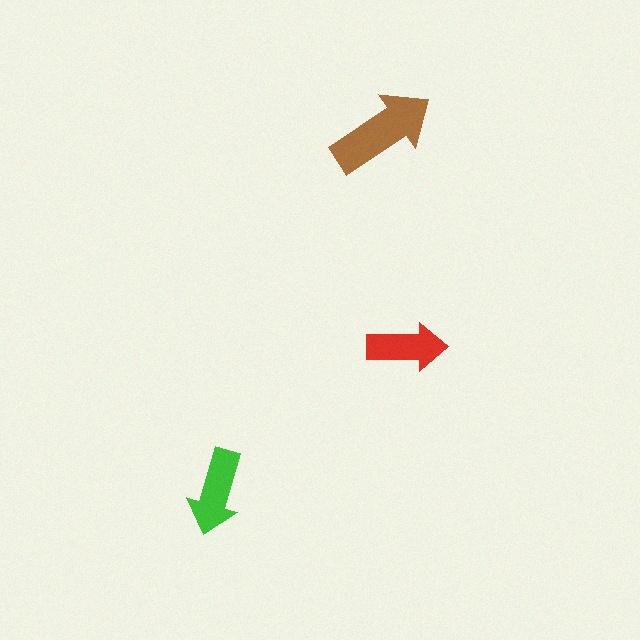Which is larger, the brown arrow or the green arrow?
The brown one.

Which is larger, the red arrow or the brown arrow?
The brown one.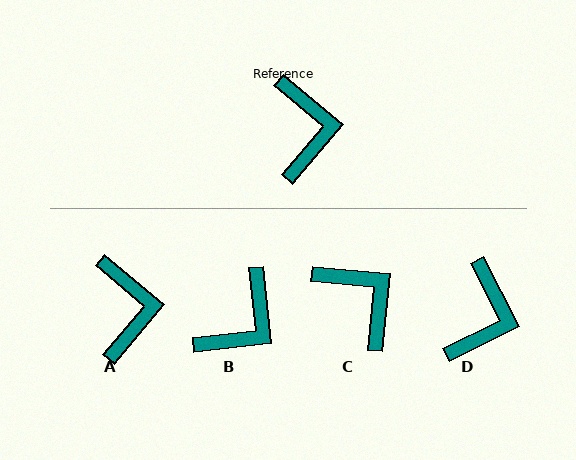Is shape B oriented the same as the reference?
No, it is off by about 44 degrees.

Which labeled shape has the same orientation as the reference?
A.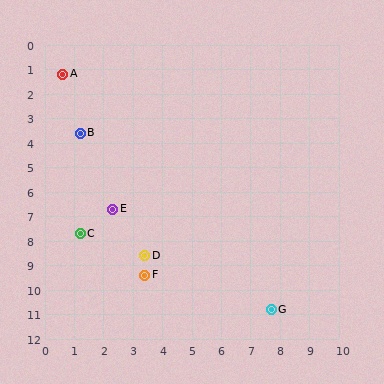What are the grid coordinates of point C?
Point C is at approximately (1.2, 7.7).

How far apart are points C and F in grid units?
Points C and F are about 2.8 grid units apart.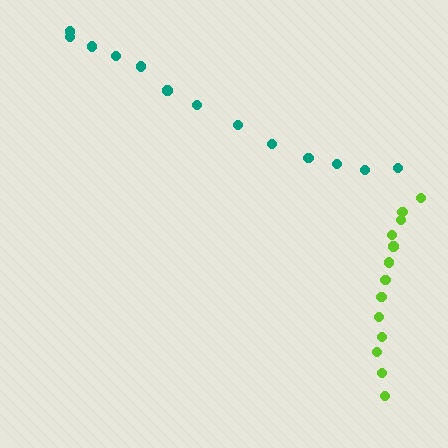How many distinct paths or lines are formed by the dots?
There are 2 distinct paths.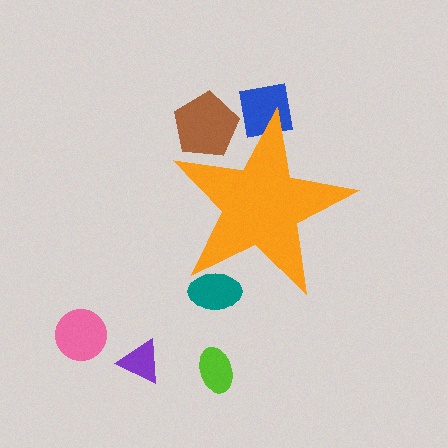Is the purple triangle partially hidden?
No, the purple triangle is fully visible.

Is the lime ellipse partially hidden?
No, the lime ellipse is fully visible.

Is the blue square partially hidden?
Yes, the blue square is partially hidden behind the orange star.